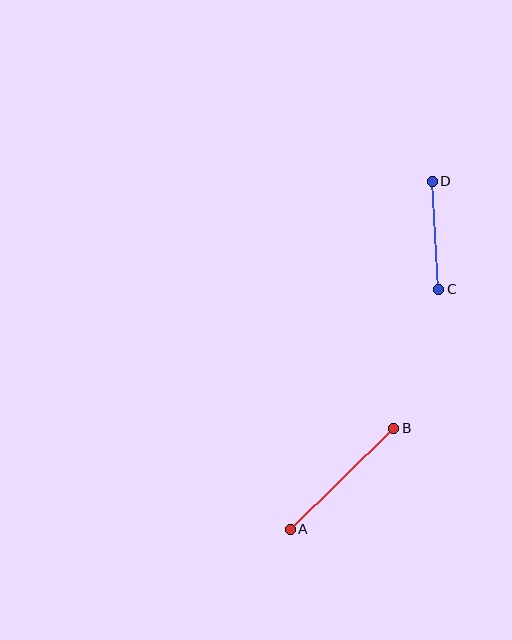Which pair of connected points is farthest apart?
Points A and B are farthest apart.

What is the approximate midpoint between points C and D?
The midpoint is at approximately (435, 235) pixels.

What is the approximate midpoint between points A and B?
The midpoint is at approximately (342, 479) pixels.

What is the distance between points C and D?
The distance is approximately 108 pixels.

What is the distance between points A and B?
The distance is approximately 145 pixels.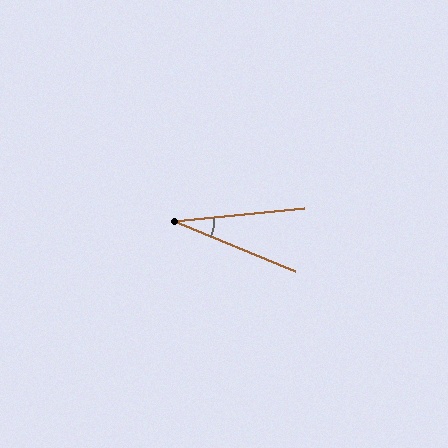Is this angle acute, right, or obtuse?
It is acute.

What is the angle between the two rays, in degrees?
Approximately 28 degrees.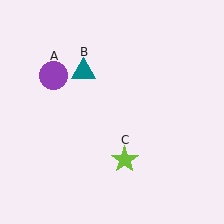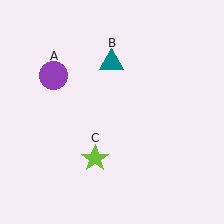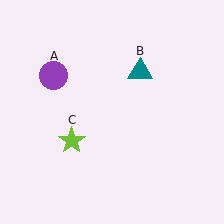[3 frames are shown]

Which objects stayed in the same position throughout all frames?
Purple circle (object A) remained stationary.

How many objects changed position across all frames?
2 objects changed position: teal triangle (object B), lime star (object C).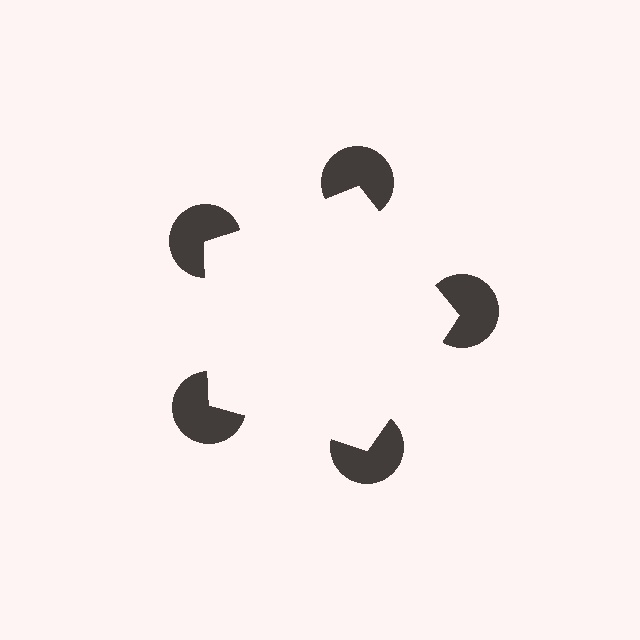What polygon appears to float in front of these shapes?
An illusory pentagon — its edges are inferred from the aligned wedge cuts in the pac-man discs, not physically drawn.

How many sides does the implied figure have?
5 sides.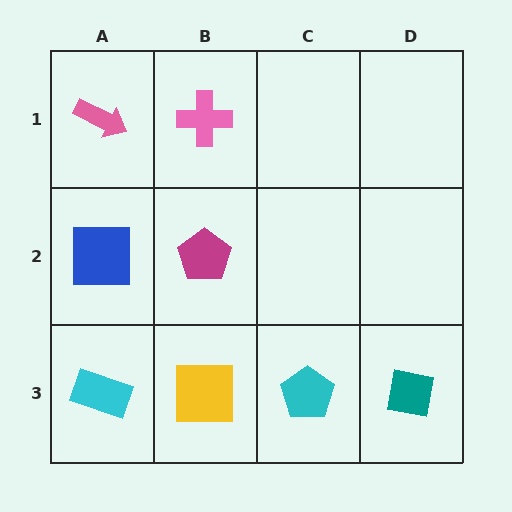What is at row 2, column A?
A blue square.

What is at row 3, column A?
A cyan rectangle.